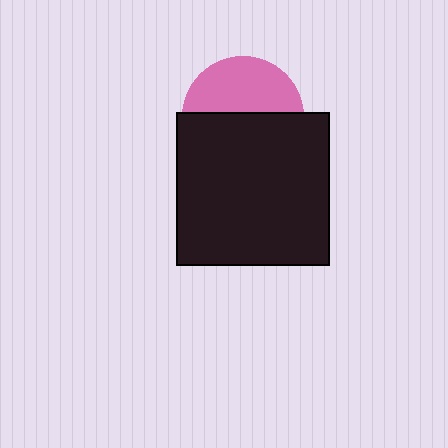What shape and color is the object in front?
The object in front is a black square.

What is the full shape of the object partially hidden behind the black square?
The partially hidden object is a pink circle.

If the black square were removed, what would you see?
You would see the complete pink circle.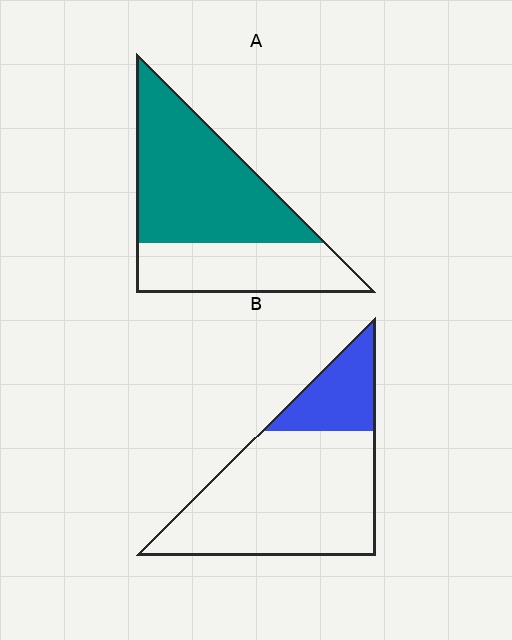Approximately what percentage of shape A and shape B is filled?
A is approximately 65% and B is approximately 25%.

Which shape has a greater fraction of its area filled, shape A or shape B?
Shape A.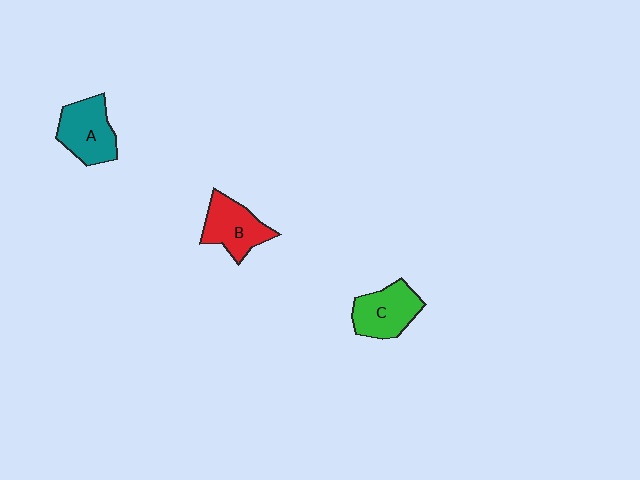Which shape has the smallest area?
Shape B (red).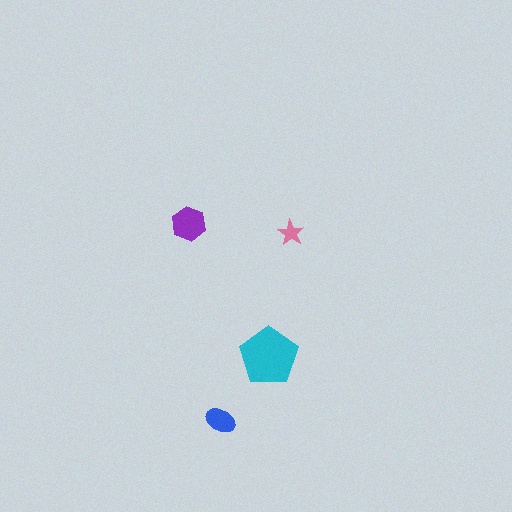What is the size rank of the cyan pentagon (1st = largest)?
1st.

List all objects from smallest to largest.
The pink star, the blue ellipse, the purple hexagon, the cyan pentagon.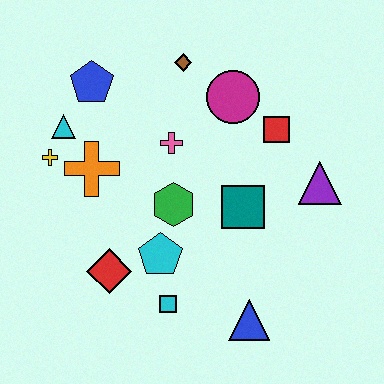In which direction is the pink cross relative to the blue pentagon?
The pink cross is to the right of the blue pentagon.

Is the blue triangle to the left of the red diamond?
No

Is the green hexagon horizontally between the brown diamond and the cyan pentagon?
Yes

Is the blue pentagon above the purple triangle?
Yes